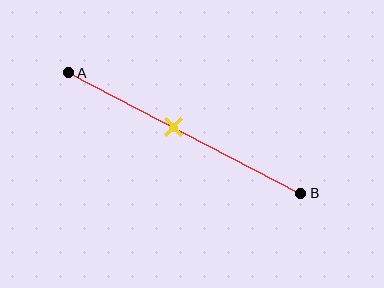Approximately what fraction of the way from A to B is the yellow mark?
The yellow mark is approximately 45% of the way from A to B.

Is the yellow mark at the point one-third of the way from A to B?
No, the mark is at about 45% from A, not at the 33% one-third point.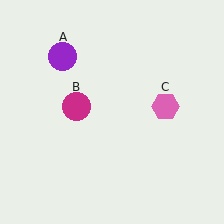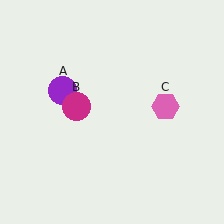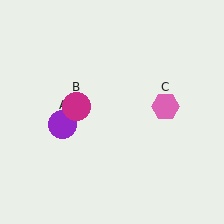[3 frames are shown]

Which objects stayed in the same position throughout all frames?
Magenta circle (object B) and pink hexagon (object C) remained stationary.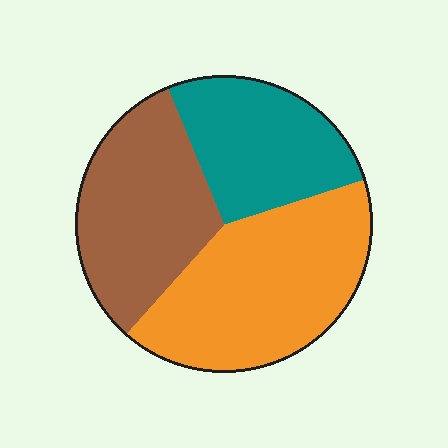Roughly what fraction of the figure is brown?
Brown covers 32% of the figure.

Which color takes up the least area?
Teal, at roughly 25%.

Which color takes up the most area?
Orange, at roughly 40%.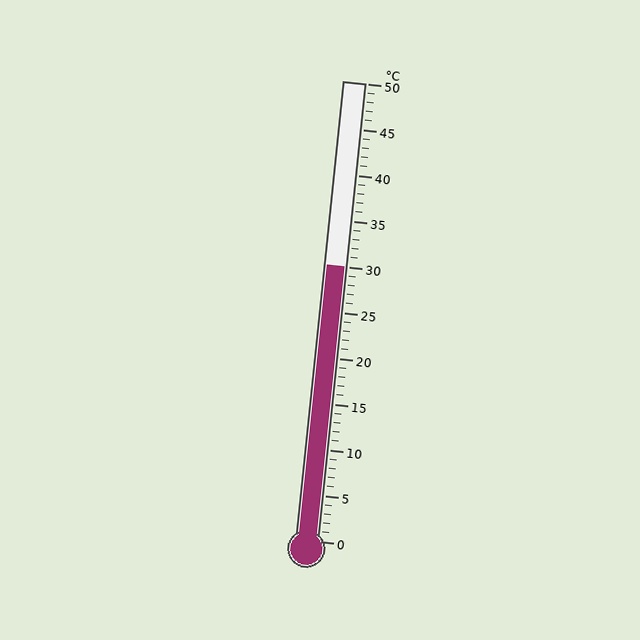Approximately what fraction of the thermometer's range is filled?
The thermometer is filled to approximately 60% of its range.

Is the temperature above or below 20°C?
The temperature is above 20°C.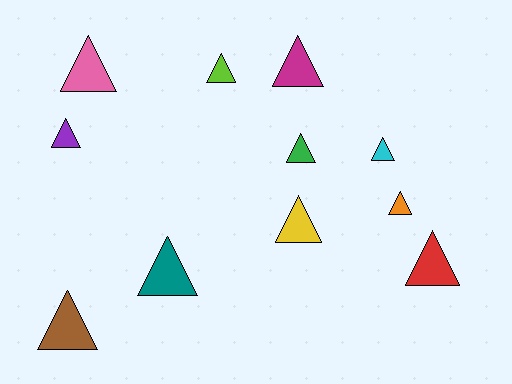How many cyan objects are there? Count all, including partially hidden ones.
There is 1 cyan object.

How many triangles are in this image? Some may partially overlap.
There are 11 triangles.